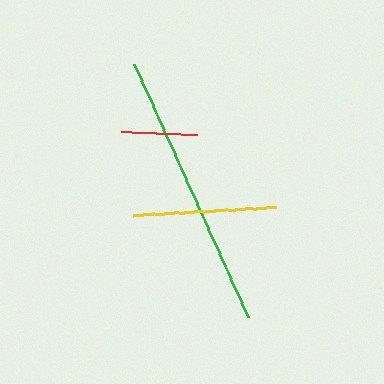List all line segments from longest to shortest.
From longest to shortest: green, yellow, red.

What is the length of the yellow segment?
The yellow segment is approximately 143 pixels long.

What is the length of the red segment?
The red segment is approximately 76 pixels long.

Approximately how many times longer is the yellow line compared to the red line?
The yellow line is approximately 1.9 times the length of the red line.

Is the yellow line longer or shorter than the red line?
The yellow line is longer than the red line.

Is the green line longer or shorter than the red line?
The green line is longer than the red line.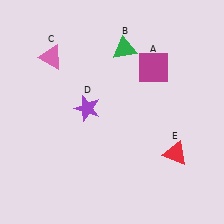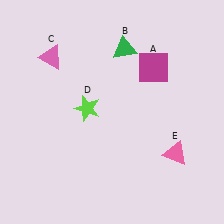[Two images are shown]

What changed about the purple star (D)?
In Image 1, D is purple. In Image 2, it changed to lime.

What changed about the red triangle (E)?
In Image 1, E is red. In Image 2, it changed to pink.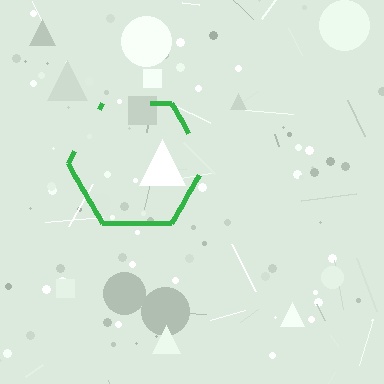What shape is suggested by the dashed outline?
The dashed outline suggests a hexagon.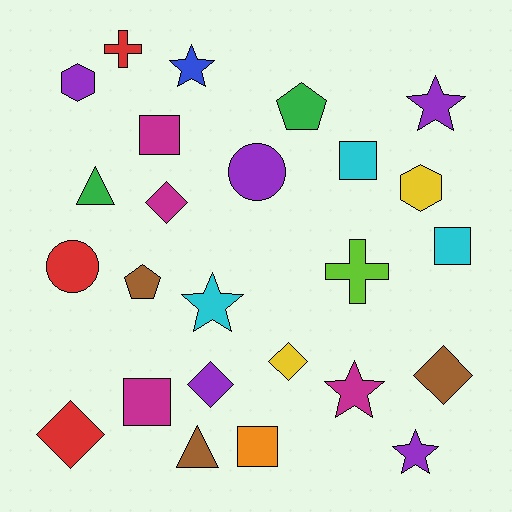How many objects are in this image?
There are 25 objects.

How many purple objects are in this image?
There are 5 purple objects.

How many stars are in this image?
There are 5 stars.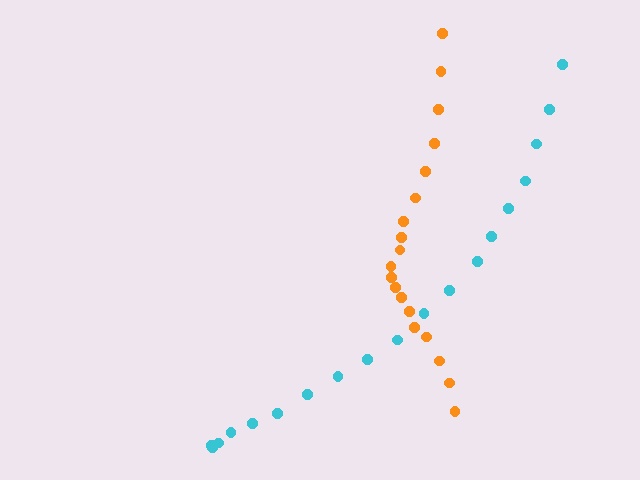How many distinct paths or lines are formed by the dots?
There are 2 distinct paths.